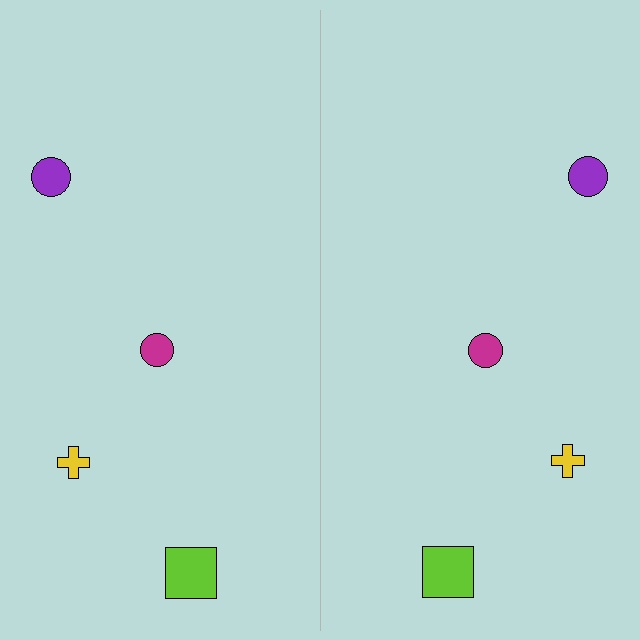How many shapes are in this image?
There are 8 shapes in this image.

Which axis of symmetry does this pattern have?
The pattern has a vertical axis of symmetry running through the center of the image.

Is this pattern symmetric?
Yes, this pattern has bilateral (reflection) symmetry.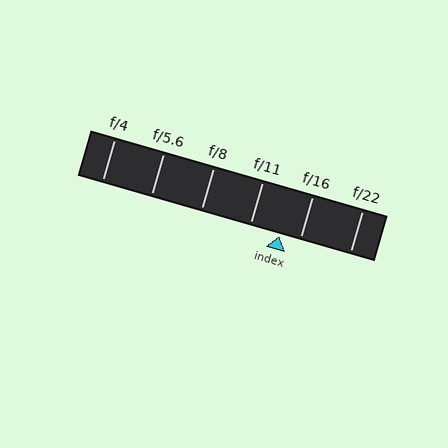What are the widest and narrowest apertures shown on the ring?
The widest aperture shown is f/4 and the narrowest is f/22.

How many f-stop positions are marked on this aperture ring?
There are 6 f-stop positions marked.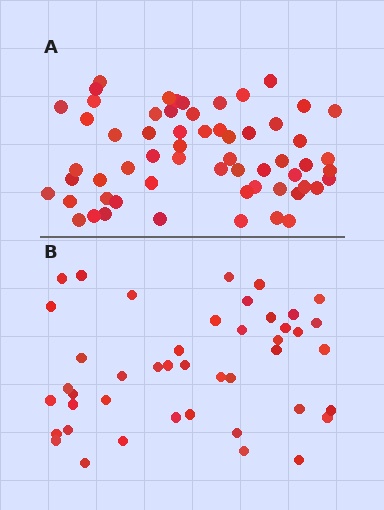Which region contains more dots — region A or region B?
Region A (the top region) has more dots.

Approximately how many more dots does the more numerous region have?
Region A has approximately 15 more dots than region B.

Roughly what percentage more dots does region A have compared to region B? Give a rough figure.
About 35% more.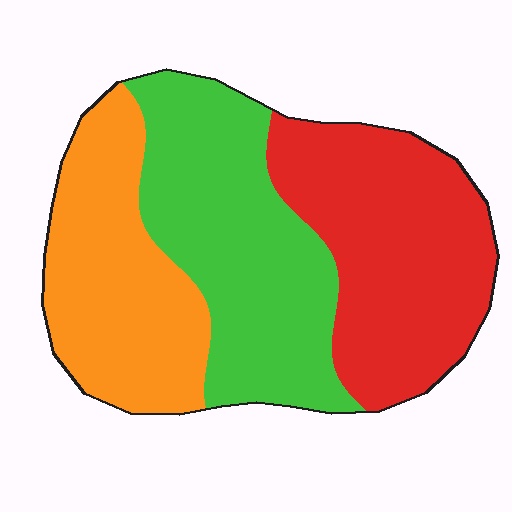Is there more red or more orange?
Red.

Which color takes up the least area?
Orange, at roughly 30%.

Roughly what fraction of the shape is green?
Green takes up between a quarter and a half of the shape.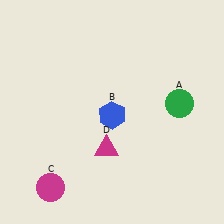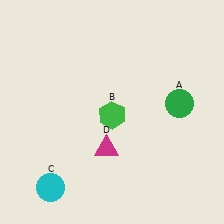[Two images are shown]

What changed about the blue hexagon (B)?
In Image 1, B is blue. In Image 2, it changed to green.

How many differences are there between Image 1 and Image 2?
There are 2 differences between the two images.